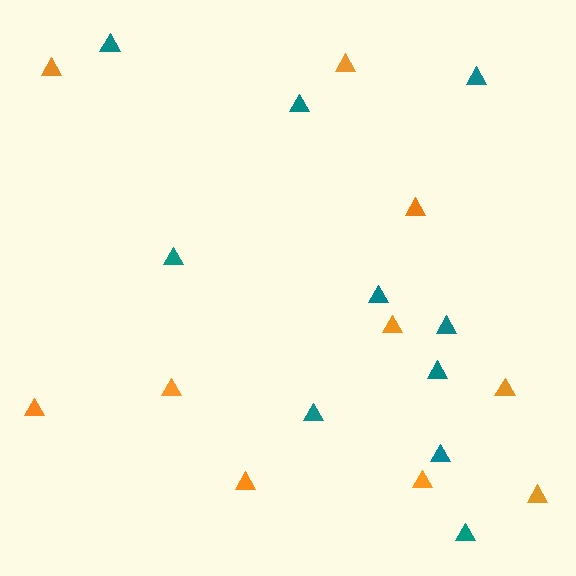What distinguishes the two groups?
There are 2 groups: one group of orange triangles (10) and one group of teal triangles (10).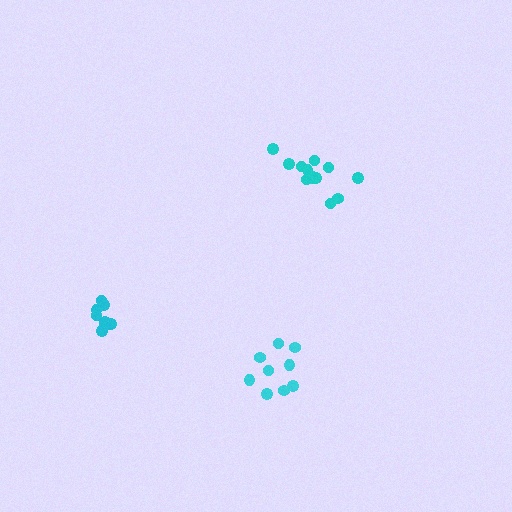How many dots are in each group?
Group 1: 9 dots, Group 2: 13 dots, Group 3: 8 dots (30 total).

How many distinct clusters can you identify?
There are 3 distinct clusters.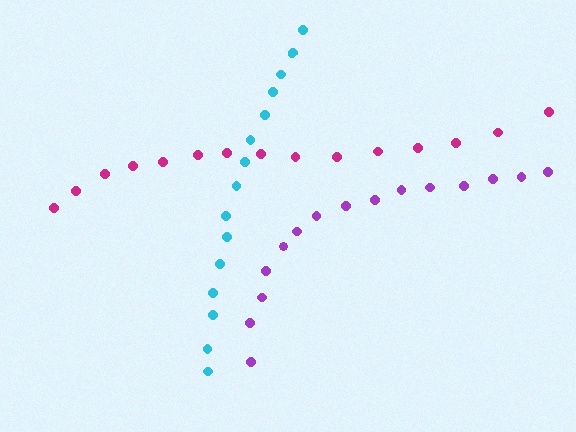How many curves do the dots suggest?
There are 3 distinct paths.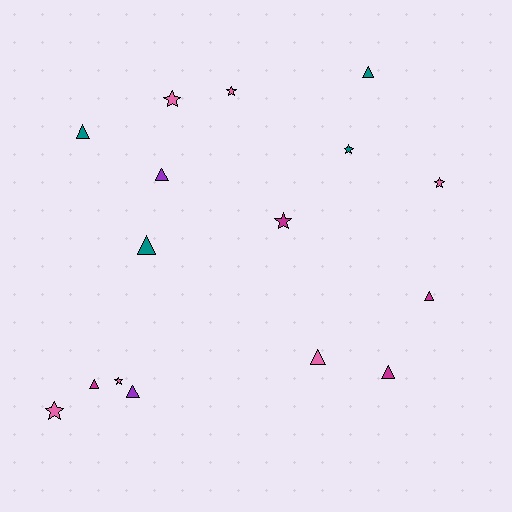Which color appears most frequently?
Pink, with 6 objects.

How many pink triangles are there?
There is 1 pink triangle.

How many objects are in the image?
There are 16 objects.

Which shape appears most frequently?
Triangle, with 9 objects.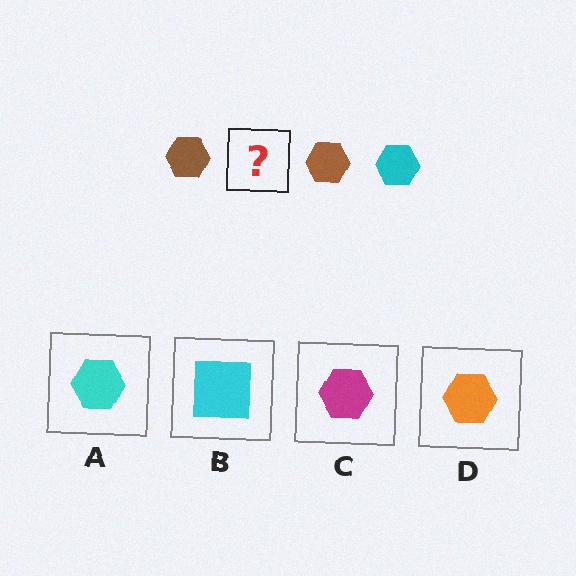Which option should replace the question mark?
Option A.